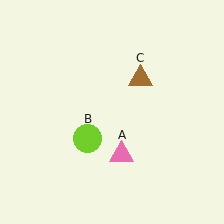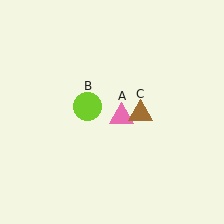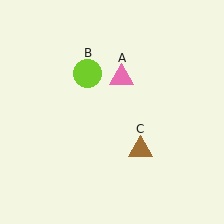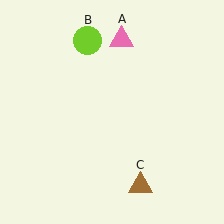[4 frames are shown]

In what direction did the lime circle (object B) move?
The lime circle (object B) moved up.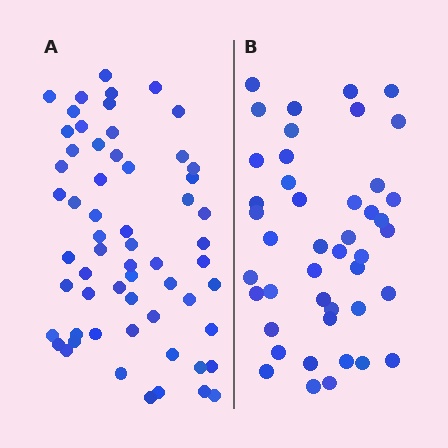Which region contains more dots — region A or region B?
Region A (the left region) has more dots.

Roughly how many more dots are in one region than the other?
Region A has approximately 15 more dots than region B.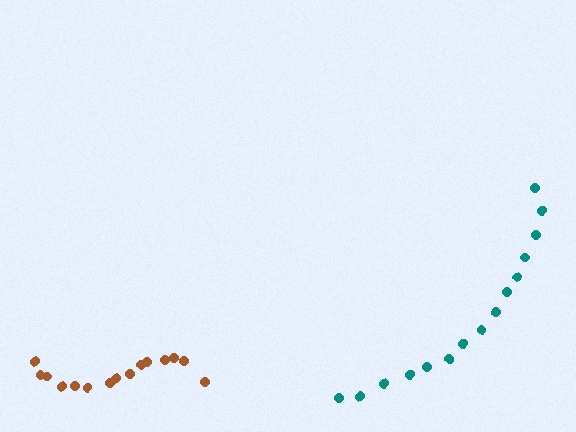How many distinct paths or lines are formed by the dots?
There are 2 distinct paths.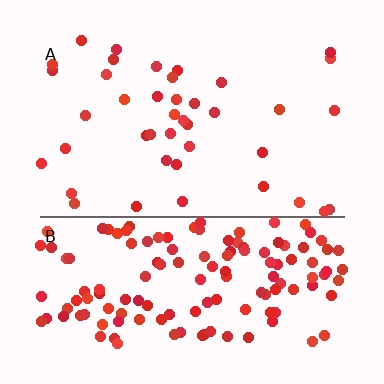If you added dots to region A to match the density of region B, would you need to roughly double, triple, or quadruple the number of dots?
Approximately quadruple.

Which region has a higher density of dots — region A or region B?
B (the bottom).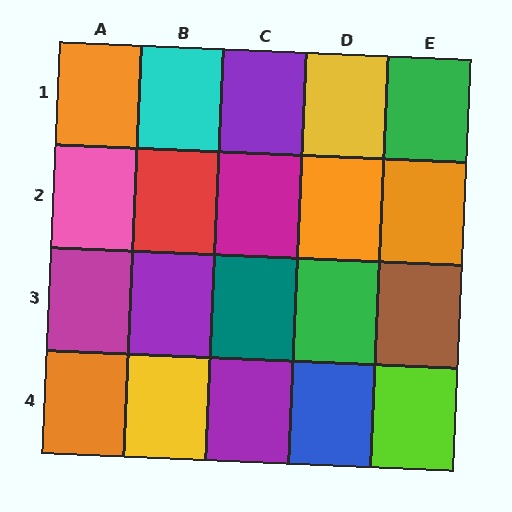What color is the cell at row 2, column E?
Orange.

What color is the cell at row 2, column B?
Red.